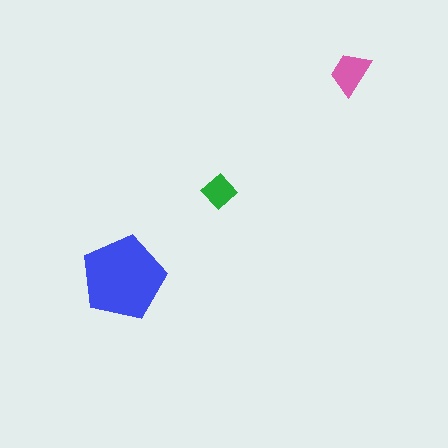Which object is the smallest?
The green diamond.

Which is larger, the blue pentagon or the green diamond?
The blue pentagon.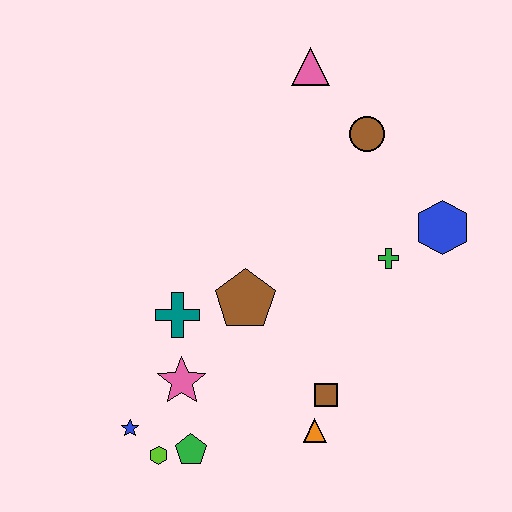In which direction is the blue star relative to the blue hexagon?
The blue star is to the left of the blue hexagon.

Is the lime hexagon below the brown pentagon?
Yes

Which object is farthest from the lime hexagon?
The pink triangle is farthest from the lime hexagon.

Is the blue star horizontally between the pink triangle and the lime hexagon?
No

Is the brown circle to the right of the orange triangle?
Yes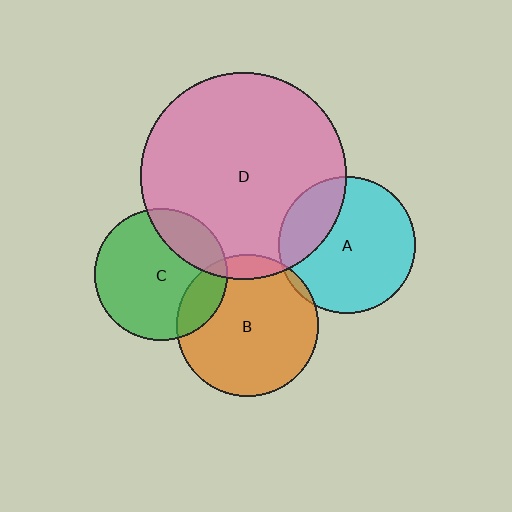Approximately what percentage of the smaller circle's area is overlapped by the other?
Approximately 5%.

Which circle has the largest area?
Circle D (pink).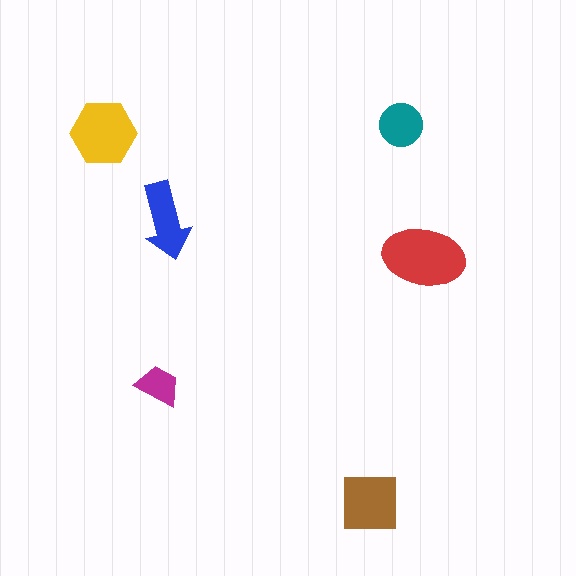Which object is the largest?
The red ellipse.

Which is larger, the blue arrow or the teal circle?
The blue arrow.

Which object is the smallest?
The magenta trapezoid.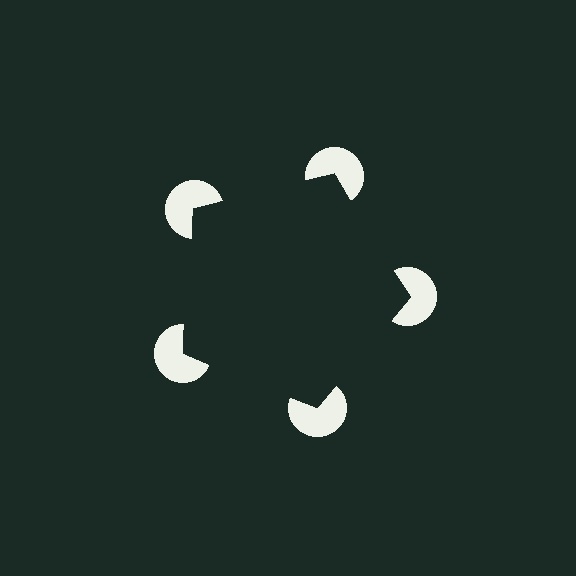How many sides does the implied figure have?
5 sides.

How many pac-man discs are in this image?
There are 5 — one at each vertex of the illusory pentagon.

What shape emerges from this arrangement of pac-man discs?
An illusory pentagon — its edges are inferred from the aligned wedge cuts in the pac-man discs, not physically drawn.